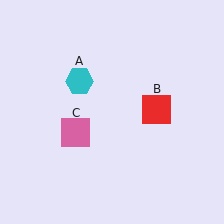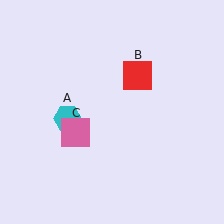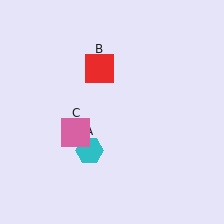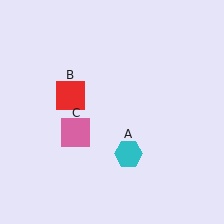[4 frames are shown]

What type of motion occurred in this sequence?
The cyan hexagon (object A), red square (object B) rotated counterclockwise around the center of the scene.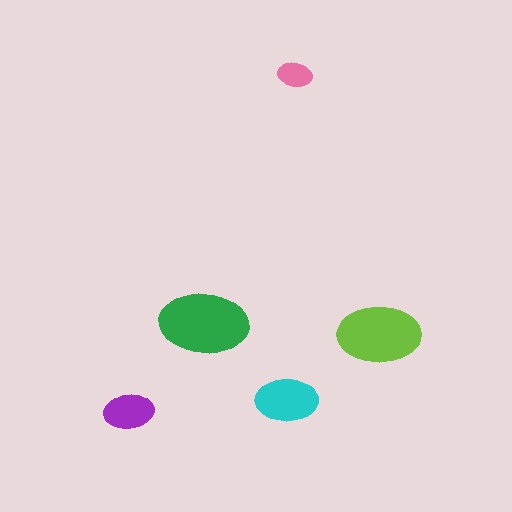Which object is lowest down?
The purple ellipse is bottommost.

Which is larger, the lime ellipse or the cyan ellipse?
The lime one.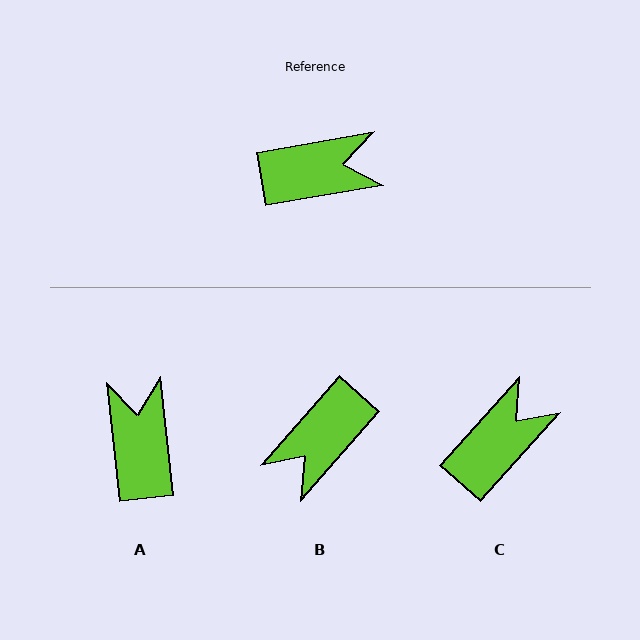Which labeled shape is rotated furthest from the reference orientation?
B, about 141 degrees away.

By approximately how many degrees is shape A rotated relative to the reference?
Approximately 86 degrees counter-clockwise.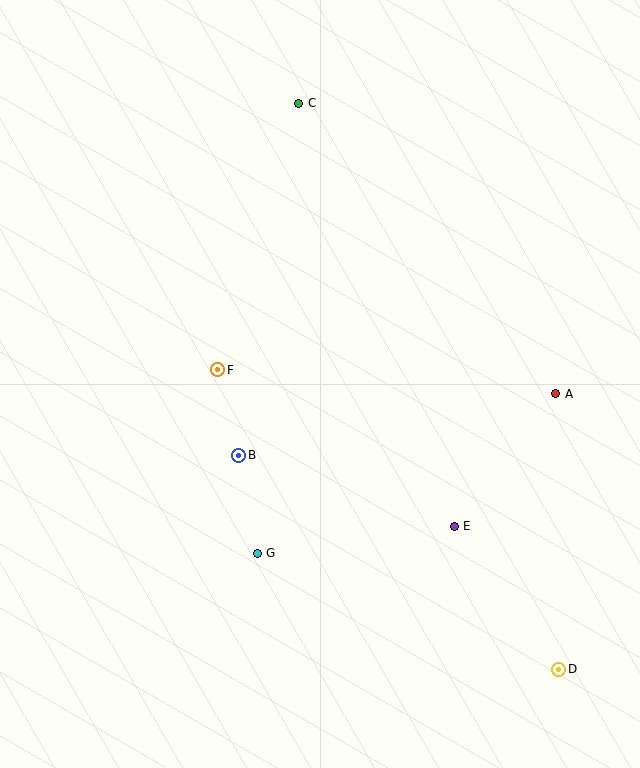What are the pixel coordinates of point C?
Point C is at (299, 103).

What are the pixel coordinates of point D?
Point D is at (559, 669).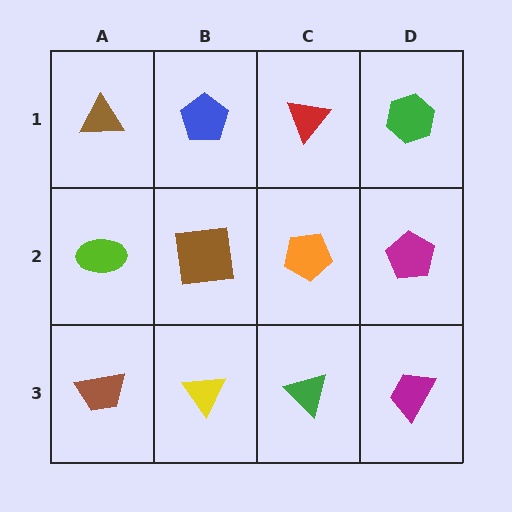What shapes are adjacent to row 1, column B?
A brown square (row 2, column B), a brown triangle (row 1, column A), a red triangle (row 1, column C).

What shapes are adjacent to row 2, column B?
A blue pentagon (row 1, column B), a yellow triangle (row 3, column B), a lime ellipse (row 2, column A), an orange pentagon (row 2, column C).